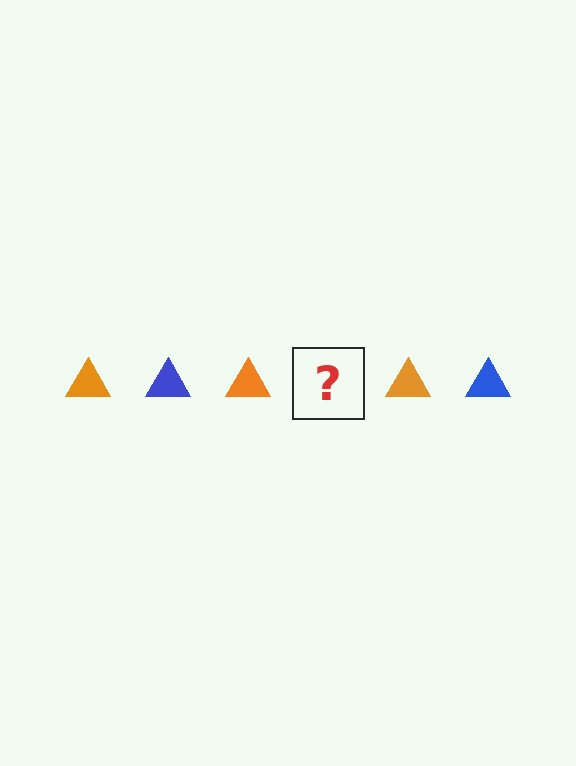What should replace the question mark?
The question mark should be replaced with a blue triangle.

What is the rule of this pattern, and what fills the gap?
The rule is that the pattern cycles through orange, blue triangles. The gap should be filled with a blue triangle.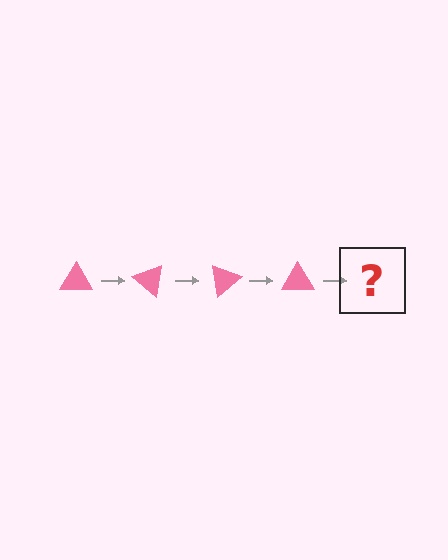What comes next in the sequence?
The next element should be a pink triangle rotated 160 degrees.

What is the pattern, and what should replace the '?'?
The pattern is that the triangle rotates 40 degrees each step. The '?' should be a pink triangle rotated 160 degrees.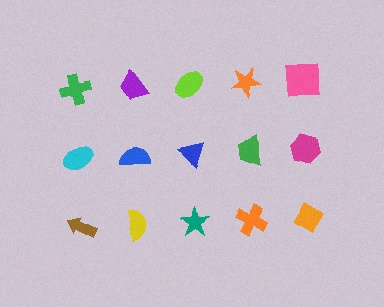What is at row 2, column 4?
A green trapezoid.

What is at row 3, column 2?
A yellow semicircle.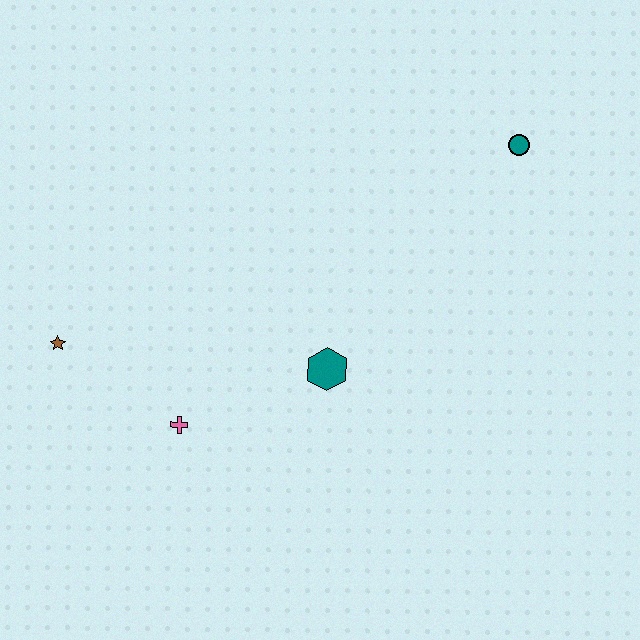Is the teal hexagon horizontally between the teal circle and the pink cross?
Yes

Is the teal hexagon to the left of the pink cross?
No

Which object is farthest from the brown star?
The teal circle is farthest from the brown star.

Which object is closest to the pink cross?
The brown star is closest to the pink cross.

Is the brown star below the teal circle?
Yes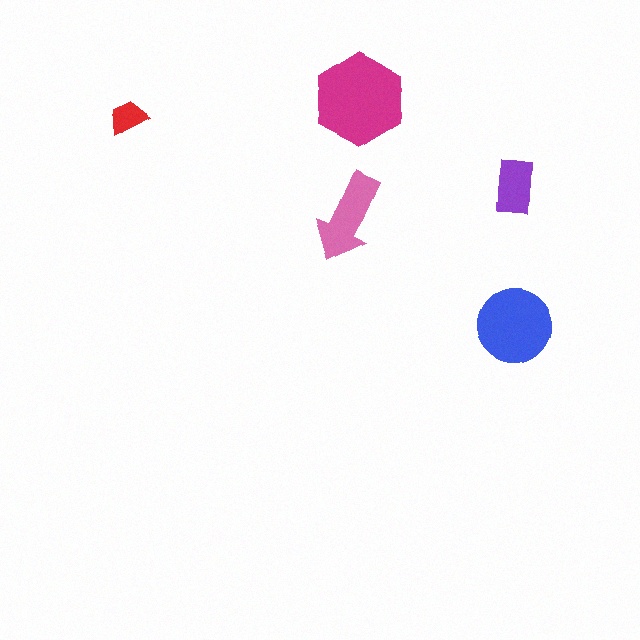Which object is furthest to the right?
The blue circle is rightmost.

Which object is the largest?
The magenta hexagon.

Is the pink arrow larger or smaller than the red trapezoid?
Larger.